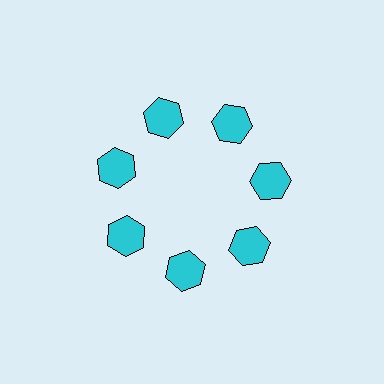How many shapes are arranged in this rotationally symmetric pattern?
There are 7 shapes, arranged in 7 groups of 1.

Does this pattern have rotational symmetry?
Yes, this pattern has 7-fold rotational symmetry. It looks the same after rotating 51 degrees around the center.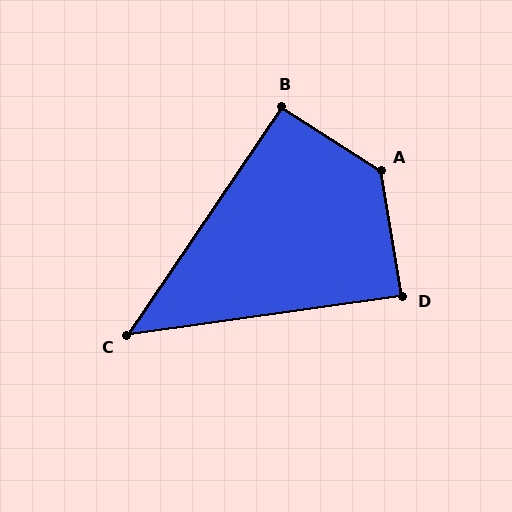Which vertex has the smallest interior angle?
C, at approximately 48 degrees.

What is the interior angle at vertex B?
Approximately 91 degrees (approximately right).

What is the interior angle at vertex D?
Approximately 89 degrees (approximately right).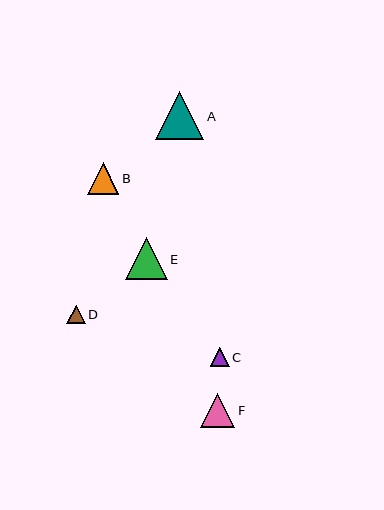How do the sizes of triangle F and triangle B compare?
Triangle F and triangle B are approximately the same size.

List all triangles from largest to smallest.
From largest to smallest: A, E, F, B, C, D.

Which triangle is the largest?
Triangle A is the largest with a size of approximately 48 pixels.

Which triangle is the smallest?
Triangle D is the smallest with a size of approximately 18 pixels.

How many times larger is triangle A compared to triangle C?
Triangle A is approximately 2.6 times the size of triangle C.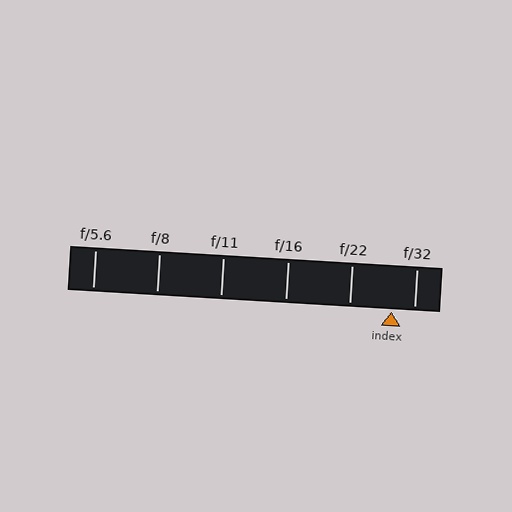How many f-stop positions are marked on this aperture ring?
There are 6 f-stop positions marked.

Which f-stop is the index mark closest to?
The index mark is closest to f/32.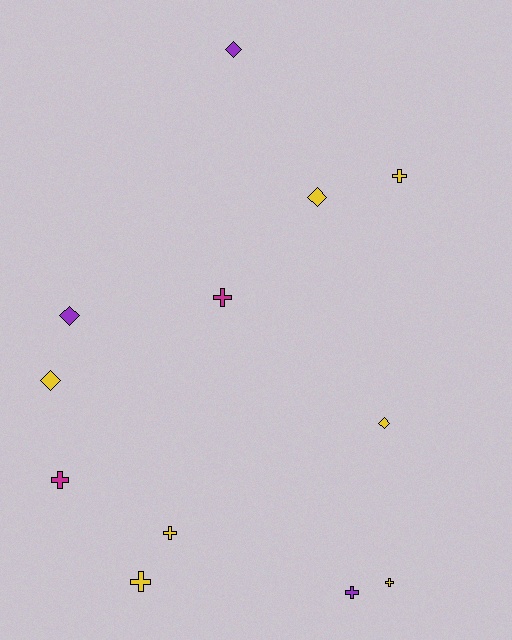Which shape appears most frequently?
Cross, with 7 objects.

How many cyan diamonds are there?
There are no cyan diamonds.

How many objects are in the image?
There are 12 objects.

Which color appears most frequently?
Yellow, with 7 objects.